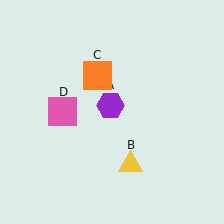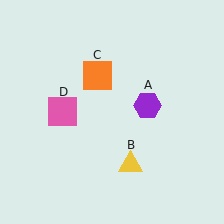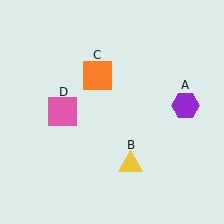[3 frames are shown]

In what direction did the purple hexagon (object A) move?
The purple hexagon (object A) moved right.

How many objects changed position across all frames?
1 object changed position: purple hexagon (object A).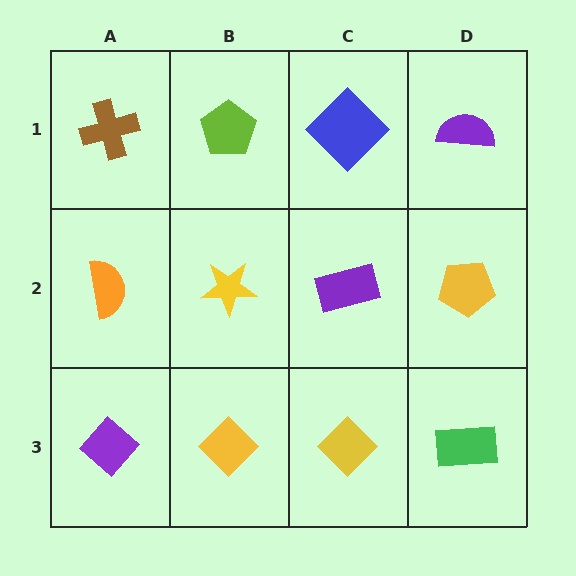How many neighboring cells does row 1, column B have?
3.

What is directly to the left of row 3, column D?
A yellow diamond.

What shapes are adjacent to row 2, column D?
A purple semicircle (row 1, column D), a green rectangle (row 3, column D), a purple rectangle (row 2, column C).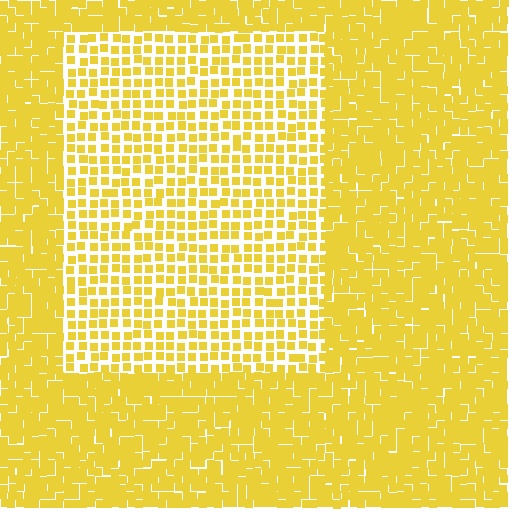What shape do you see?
I see a rectangle.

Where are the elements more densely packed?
The elements are more densely packed outside the rectangle boundary.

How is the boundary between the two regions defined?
The boundary is defined by a change in element density (approximately 1.9x ratio). All elements are the same color, size, and shape.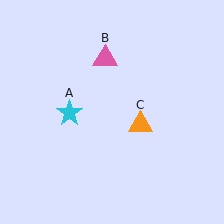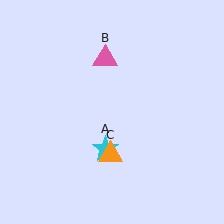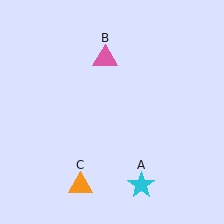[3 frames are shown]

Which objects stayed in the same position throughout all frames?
Pink triangle (object B) remained stationary.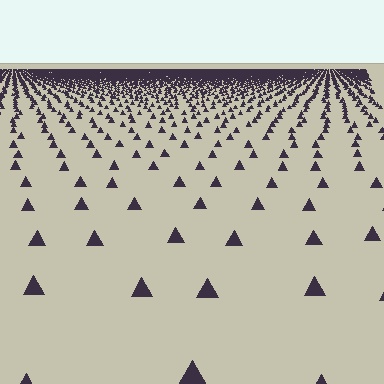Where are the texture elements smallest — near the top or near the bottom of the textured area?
Near the top.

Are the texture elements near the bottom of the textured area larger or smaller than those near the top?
Larger. Near the bottom, elements are closer to the viewer and appear at a bigger on-screen size.